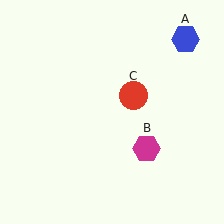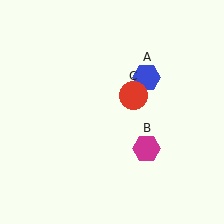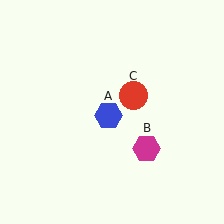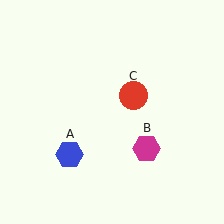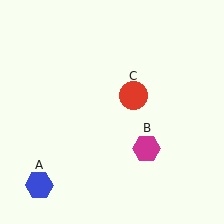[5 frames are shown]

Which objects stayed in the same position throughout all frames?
Magenta hexagon (object B) and red circle (object C) remained stationary.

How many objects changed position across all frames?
1 object changed position: blue hexagon (object A).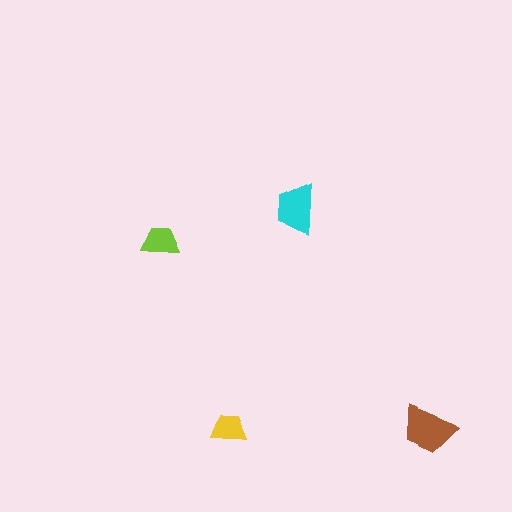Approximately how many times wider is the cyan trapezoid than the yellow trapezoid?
About 1.5 times wider.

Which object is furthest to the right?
The brown trapezoid is rightmost.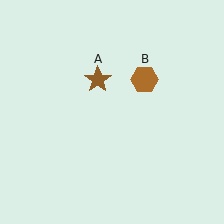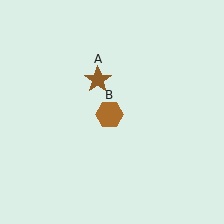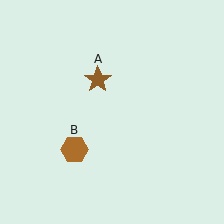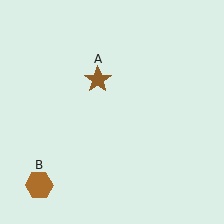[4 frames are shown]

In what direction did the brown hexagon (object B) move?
The brown hexagon (object B) moved down and to the left.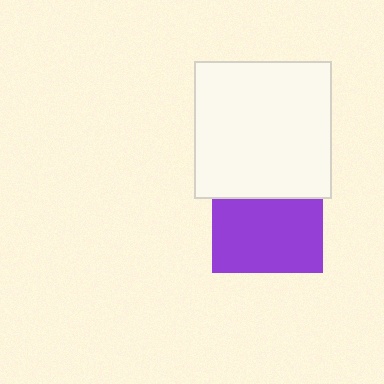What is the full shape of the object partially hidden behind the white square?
The partially hidden object is a purple square.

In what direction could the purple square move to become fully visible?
The purple square could move down. That would shift it out from behind the white square entirely.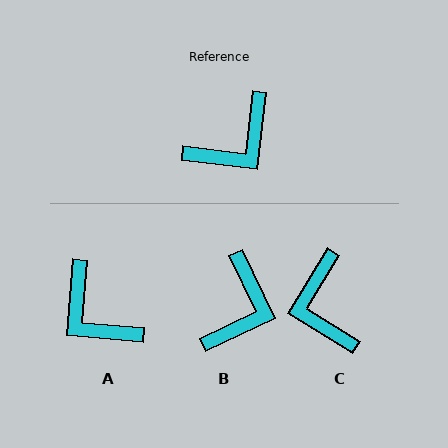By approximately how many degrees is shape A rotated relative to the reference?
Approximately 89 degrees clockwise.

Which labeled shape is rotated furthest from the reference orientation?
C, about 115 degrees away.